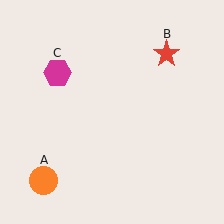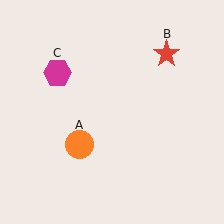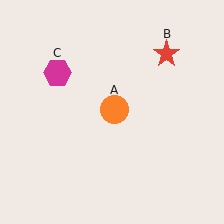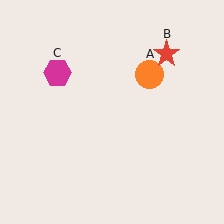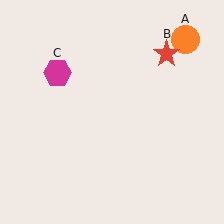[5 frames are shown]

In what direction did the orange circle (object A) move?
The orange circle (object A) moved up and to the right.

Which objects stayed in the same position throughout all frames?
Red star (object B) and magenta hexagon (object C) remained stationary.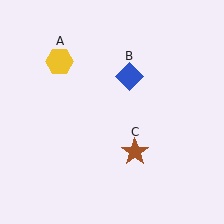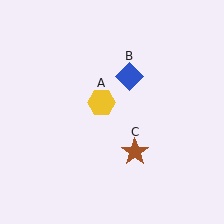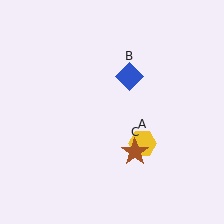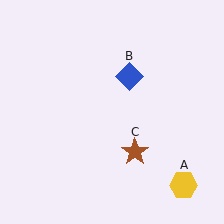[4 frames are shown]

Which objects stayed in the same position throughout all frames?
Blue diamond (object B) and brown star (object C) remained stationary.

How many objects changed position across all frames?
1 object changed position: yellow hexagon (object A).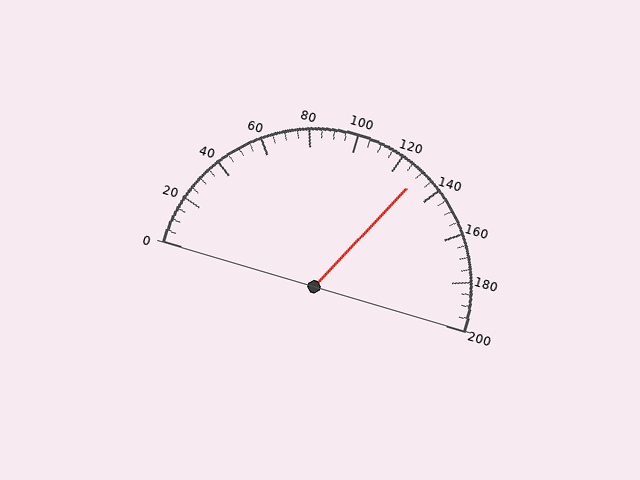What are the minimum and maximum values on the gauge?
The gauge ranges from 0 to 200.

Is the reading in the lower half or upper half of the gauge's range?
The reading is in the upper half of the range (0 to 200).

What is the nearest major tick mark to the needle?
The nearest major tick mark is 120.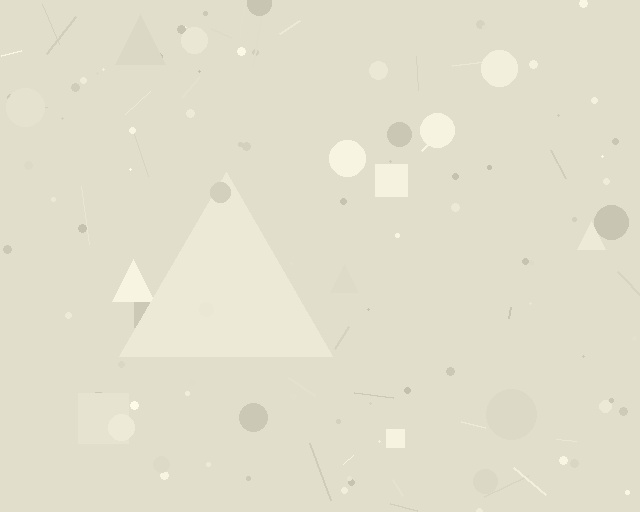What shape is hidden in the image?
A triangle is hidden in the image.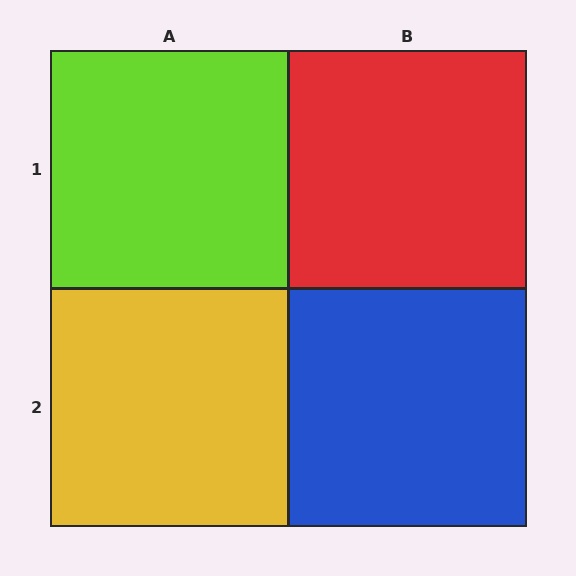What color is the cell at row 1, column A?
Lime.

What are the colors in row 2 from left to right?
Yellow, blue.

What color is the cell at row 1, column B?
Red.